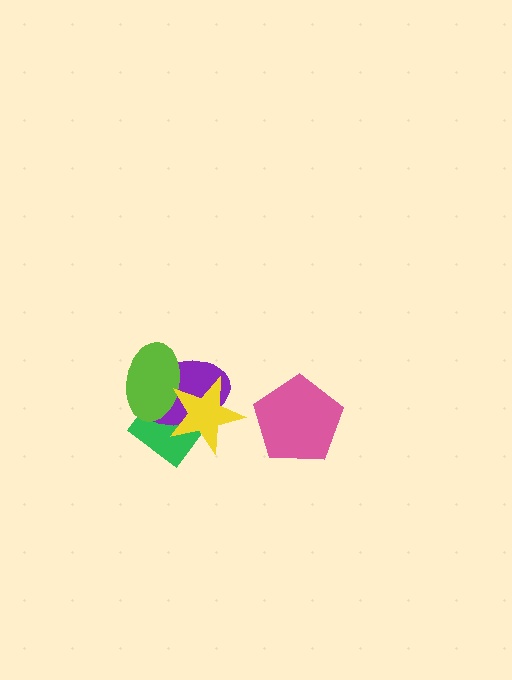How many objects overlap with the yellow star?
3 objects overlap with the yellow star.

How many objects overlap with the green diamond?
3 objects overlap with the green diamond.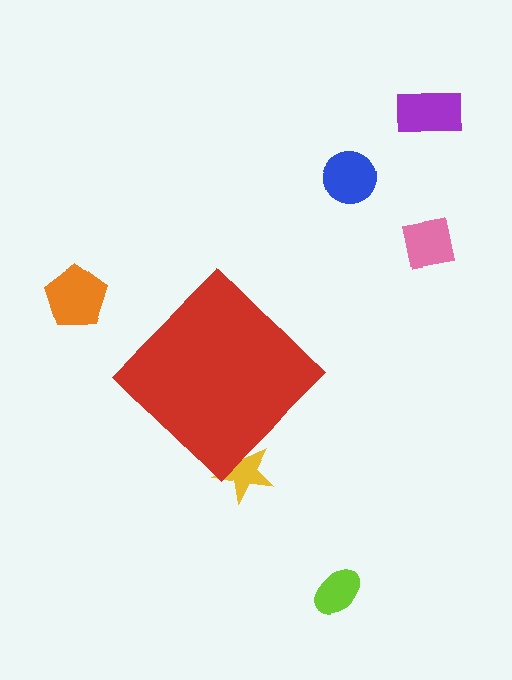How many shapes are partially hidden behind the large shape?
1 shape is partially hidden.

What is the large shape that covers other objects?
A red diamond.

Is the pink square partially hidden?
No, the pink square is fully visible.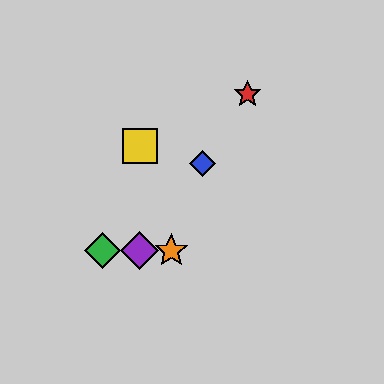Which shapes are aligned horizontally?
The green diamond, the purple diamond, the orange star are aligned horizontally.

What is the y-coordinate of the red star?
The red star is at y≈94.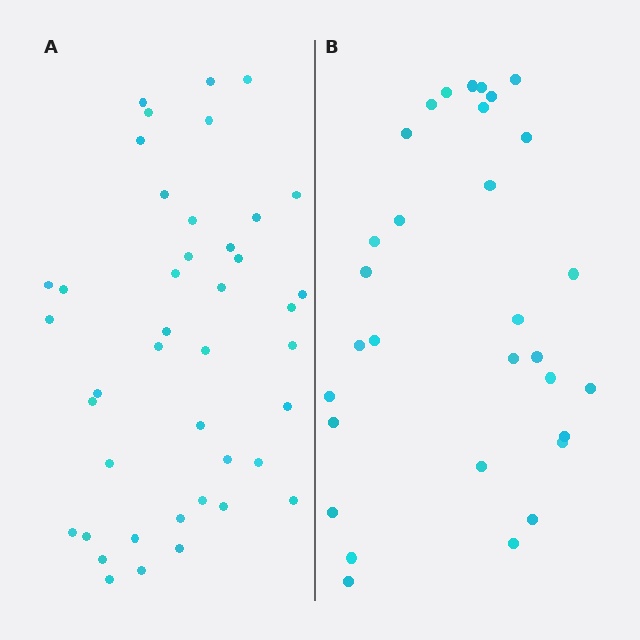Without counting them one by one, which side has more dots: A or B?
Region A (the left region) has more dots.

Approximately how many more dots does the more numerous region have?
Region A has roughly 12 or so more dots than region B.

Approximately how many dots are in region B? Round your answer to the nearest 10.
About 30 dots. (The exact count is 31, which rounds to 30.)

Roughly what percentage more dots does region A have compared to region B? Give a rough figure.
About 35% more.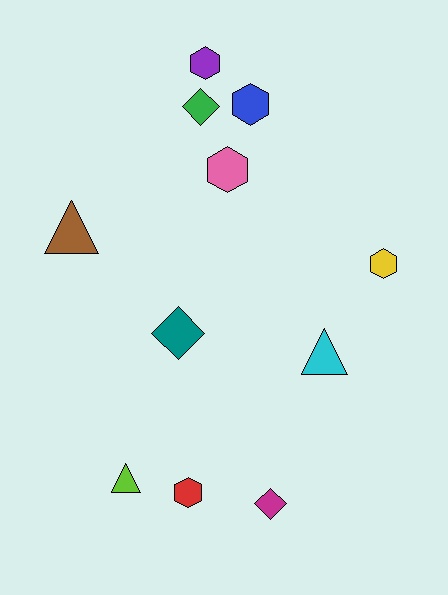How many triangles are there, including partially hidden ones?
There are 3 triangles.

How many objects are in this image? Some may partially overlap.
There are 11 objects.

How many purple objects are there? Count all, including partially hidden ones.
There is 1 purple object.